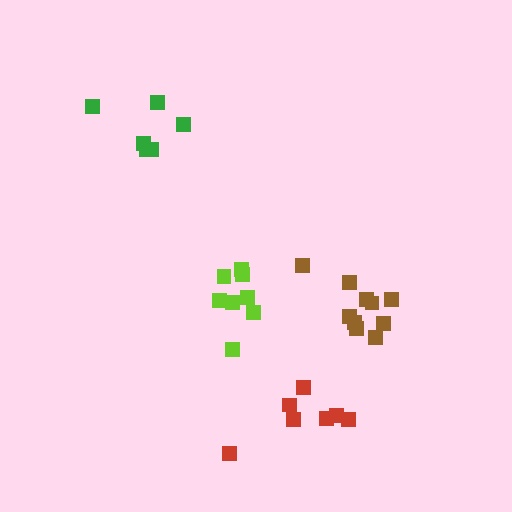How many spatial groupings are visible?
There are 4 spatial groupings.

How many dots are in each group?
Group 1: 6 dots, Group 2: 7 dots, Group 3: 10 dots, Group 4: 8 dots (31 total).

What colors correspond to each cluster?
The clusters are colored: green, red, brown, lime.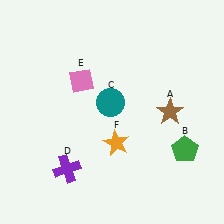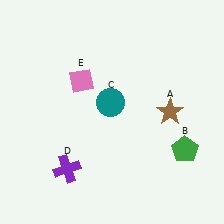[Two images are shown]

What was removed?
The orange star (F) was removed in Image 2.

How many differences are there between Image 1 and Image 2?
There is 1 difference between the two images.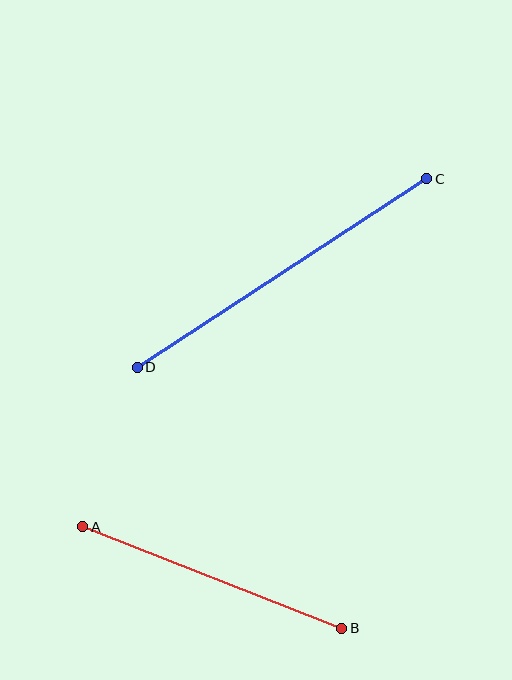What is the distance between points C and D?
The distance is approximately 346 pixels.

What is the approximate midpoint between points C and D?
The midpoint is at approximately (282, 273) pixels.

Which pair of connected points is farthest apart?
Points C and D are farthest apart.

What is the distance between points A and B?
The distance is approximately 279 pixels.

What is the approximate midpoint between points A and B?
The midpoint is at approximately (212, 577) pixels.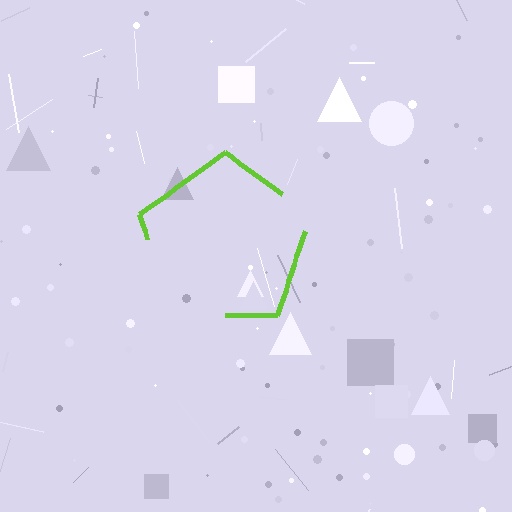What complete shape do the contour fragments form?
The contour fragments form a pentagon.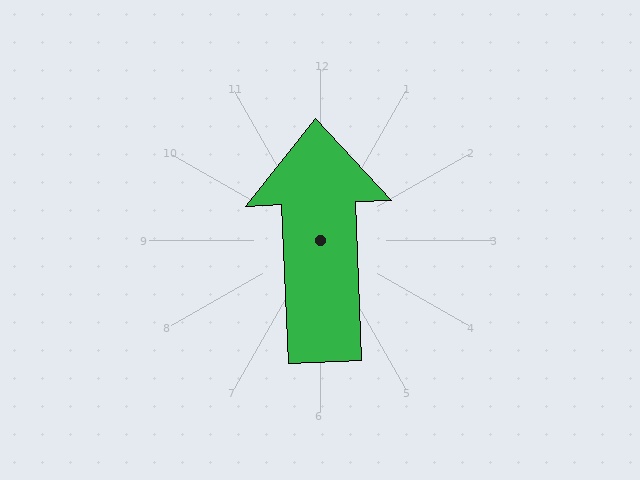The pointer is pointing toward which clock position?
Roughly 12 o'clock.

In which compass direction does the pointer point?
North.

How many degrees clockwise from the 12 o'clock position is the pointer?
Approximately 358 degrees.